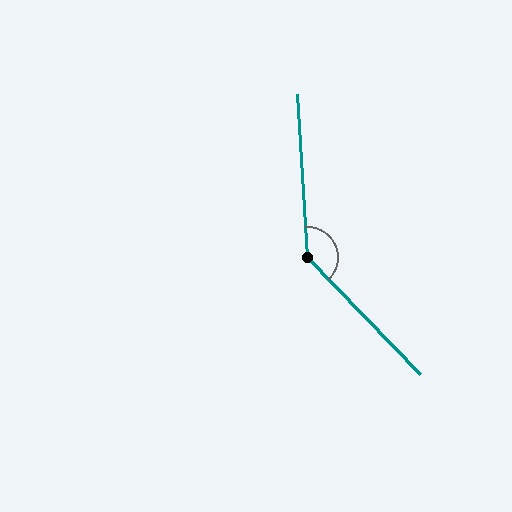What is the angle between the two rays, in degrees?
Approximately 139 degrees.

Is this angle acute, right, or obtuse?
It is obtuse.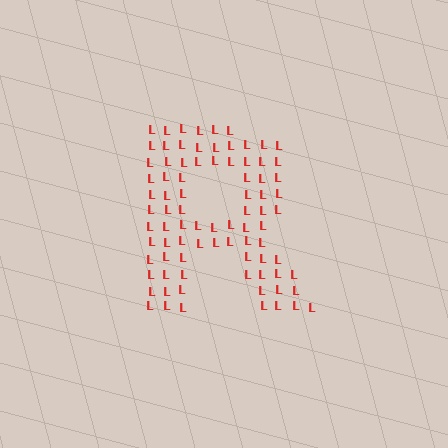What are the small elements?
The small elements are letter L's.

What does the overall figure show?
The overall figure shows the letter R.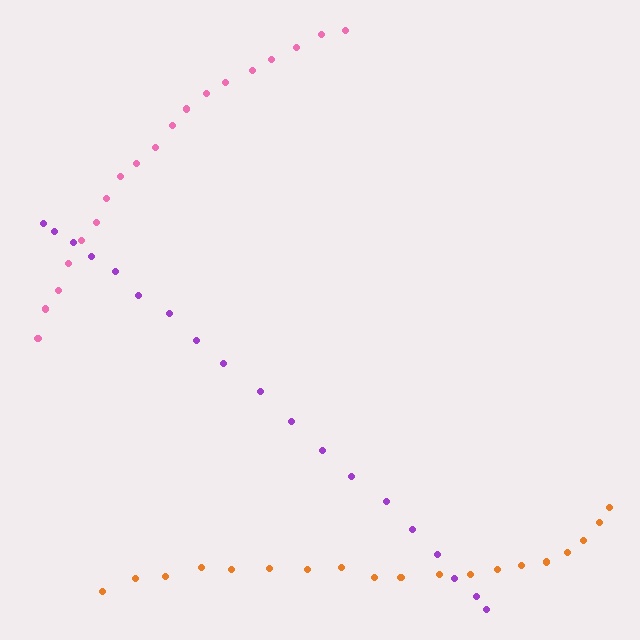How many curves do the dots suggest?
There are 3 distinct paths.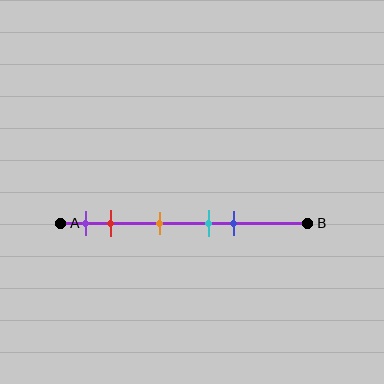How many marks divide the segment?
There are 5 marks dividing the segment.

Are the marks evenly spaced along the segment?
No, the marks are not evenly spaced.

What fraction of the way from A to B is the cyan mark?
The cyan mark is approximately 60% (0.6) of the way from A to B.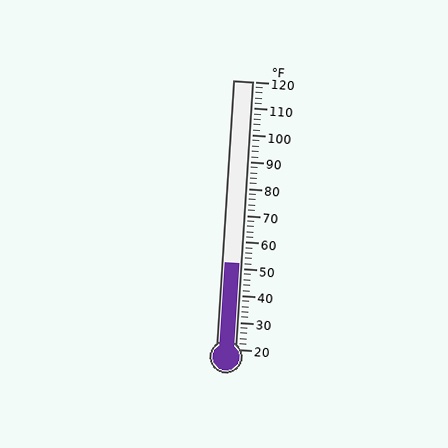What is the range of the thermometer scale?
The thermometer scale ranges from 20°F to 120°F.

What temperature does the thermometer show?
The thermometer shows approximately 52°F.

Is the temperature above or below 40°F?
The temperature is above 40°F.